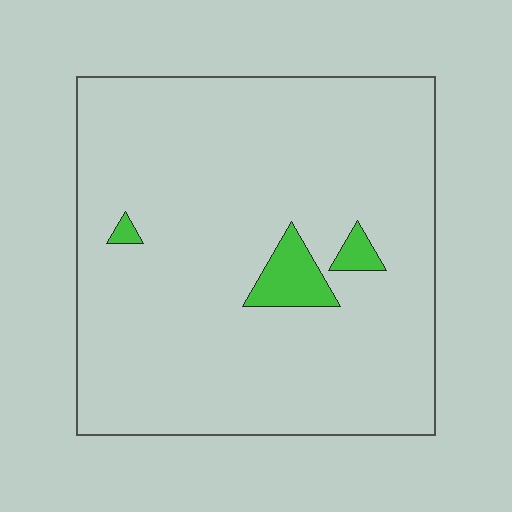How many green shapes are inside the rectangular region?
3.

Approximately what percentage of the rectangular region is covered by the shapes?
Approximately 5%.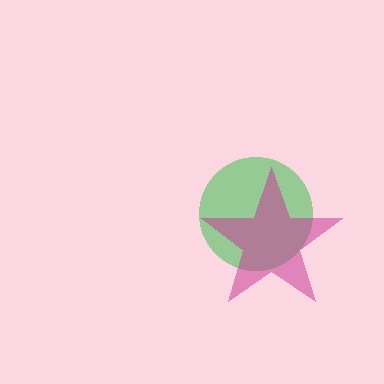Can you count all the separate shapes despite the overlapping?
Yes, there are 2 separate shapes.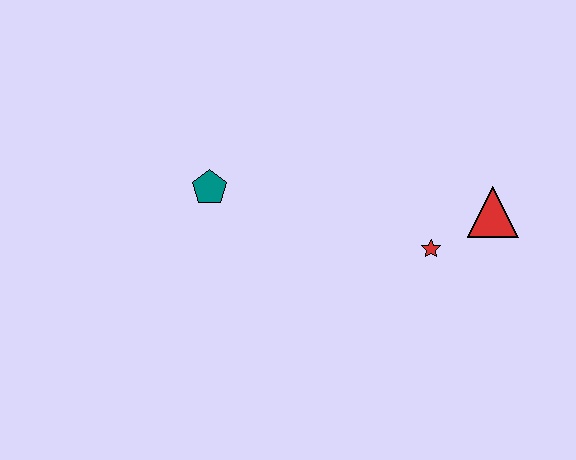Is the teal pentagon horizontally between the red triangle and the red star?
No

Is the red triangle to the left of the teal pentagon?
No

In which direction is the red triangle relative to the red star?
The red triangle is to the right of the red star.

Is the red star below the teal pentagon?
Yes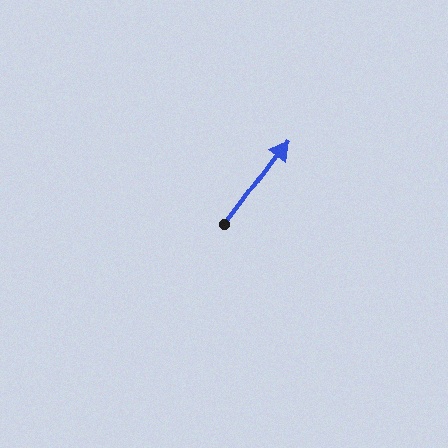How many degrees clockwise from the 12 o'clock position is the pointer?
Approximately 37 degrees.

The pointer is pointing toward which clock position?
Roughly 1 o'clock.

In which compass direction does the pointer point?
Northeast.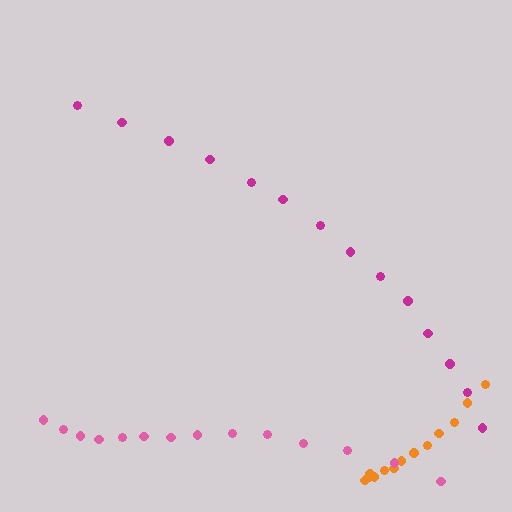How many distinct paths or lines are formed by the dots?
There are 3 distinct paths.